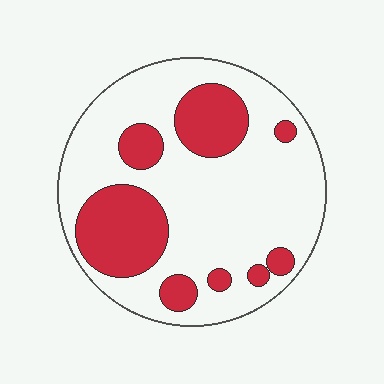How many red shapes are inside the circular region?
8.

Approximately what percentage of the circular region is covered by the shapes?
Approximately 30%.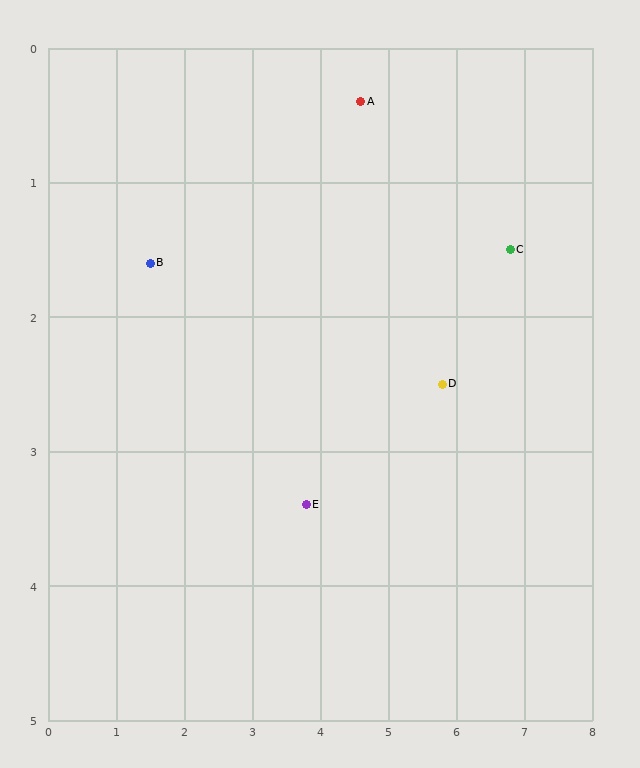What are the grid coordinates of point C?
Point C is at approximately (6.8, 1.5).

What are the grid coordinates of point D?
Point D is at approximately (5.8, 2.5).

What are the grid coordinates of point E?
Point E is at approximately (3.8, 3.4).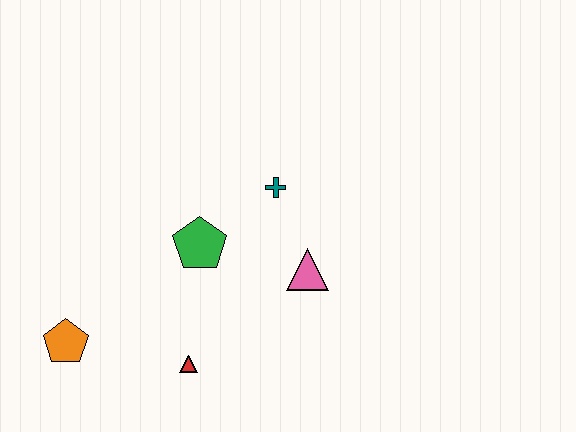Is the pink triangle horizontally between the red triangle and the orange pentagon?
No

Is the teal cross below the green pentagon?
No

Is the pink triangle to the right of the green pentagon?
Yes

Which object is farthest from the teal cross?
The orange pentagon is farthest from the teal cross.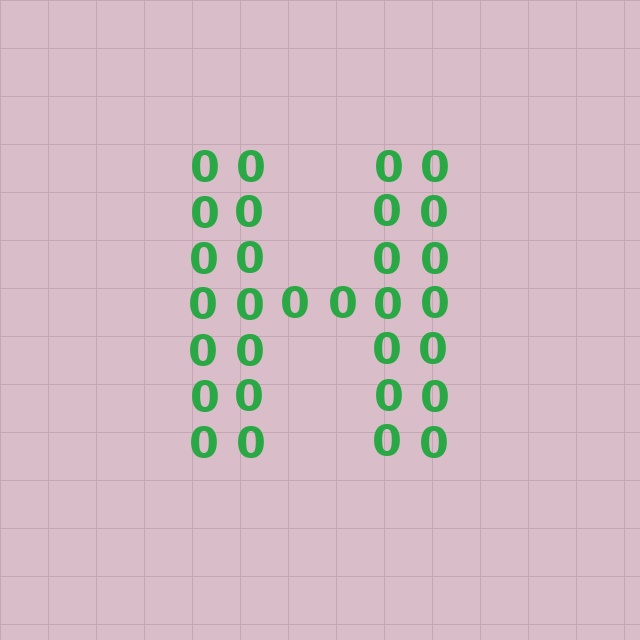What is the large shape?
The large shape is the letter H.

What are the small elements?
The small elements are digit 0's.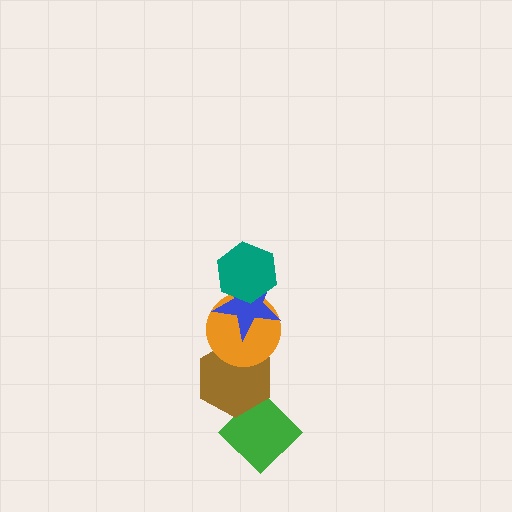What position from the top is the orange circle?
The orange circle is 3rd from the top.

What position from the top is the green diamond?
The green diamond is 5th from the top.